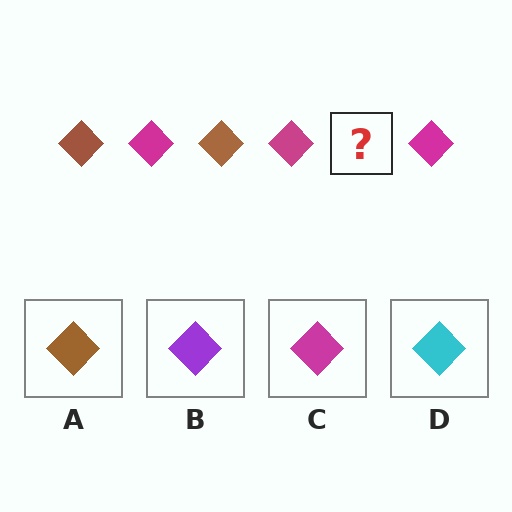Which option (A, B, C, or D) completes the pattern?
A.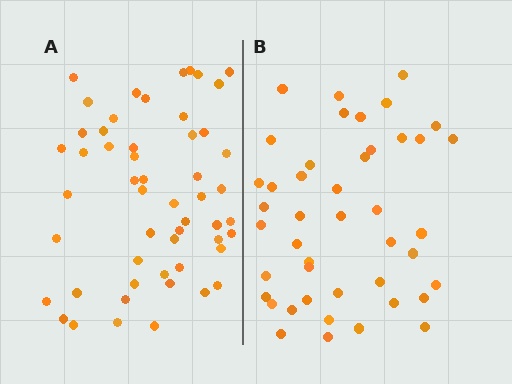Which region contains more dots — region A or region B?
Region A (the left region) has more dots.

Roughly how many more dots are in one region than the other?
Region A has roughly 8 or so more dots than region B.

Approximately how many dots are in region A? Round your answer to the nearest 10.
About 50 dots. (The exact count is 53, which rounds to 50.)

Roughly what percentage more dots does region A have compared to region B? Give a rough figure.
About 20% more.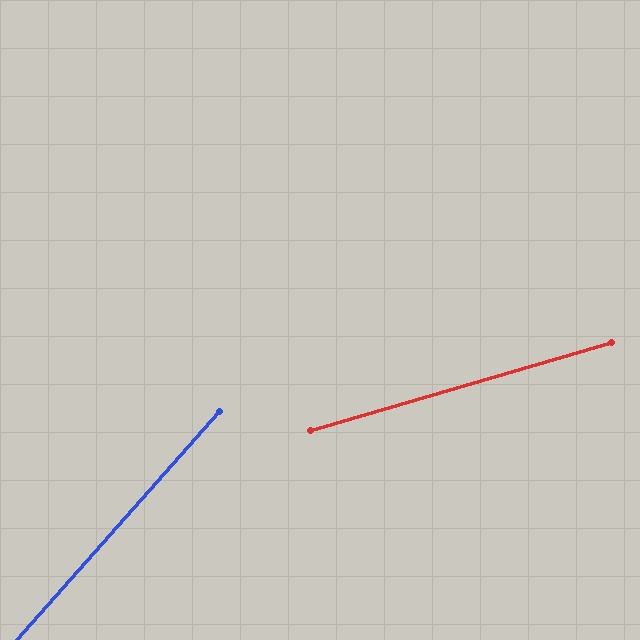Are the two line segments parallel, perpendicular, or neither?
Neither parallel nor perpendicular — they differ by about 32°.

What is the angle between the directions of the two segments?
Approximately 32 degrees.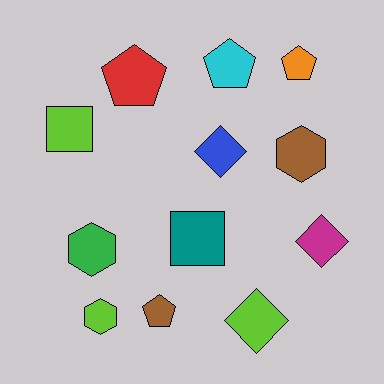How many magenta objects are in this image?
There is 1 magenta object.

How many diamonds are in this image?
There are 3 diamonds.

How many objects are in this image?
There are 12 objects.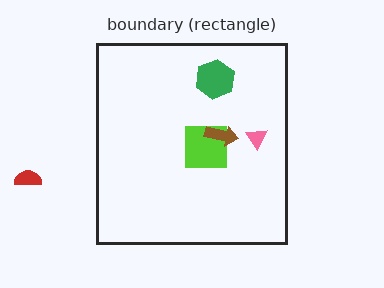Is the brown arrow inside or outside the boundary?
Inside.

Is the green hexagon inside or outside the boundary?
Inside.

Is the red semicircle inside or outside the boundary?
Outside.